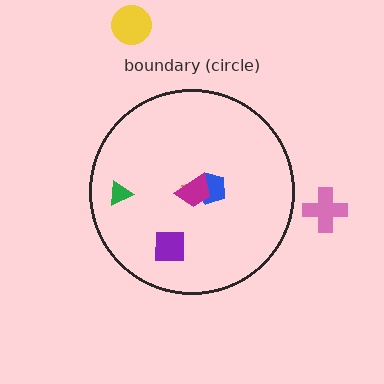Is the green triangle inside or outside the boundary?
Inside.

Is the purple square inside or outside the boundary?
Inside.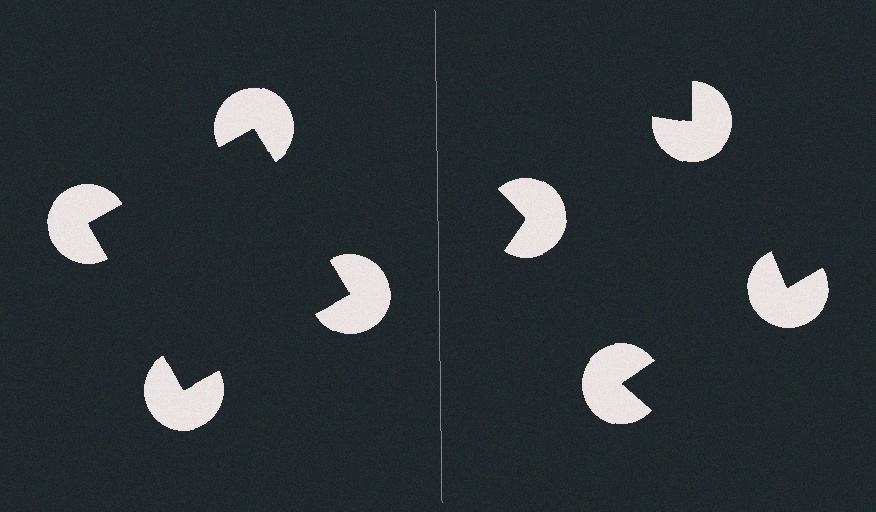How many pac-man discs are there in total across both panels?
8 — 4 on each side.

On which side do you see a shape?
An illusory square appears on the left side. On the right side the wedge cuts are rotated, so no coherent shape forms.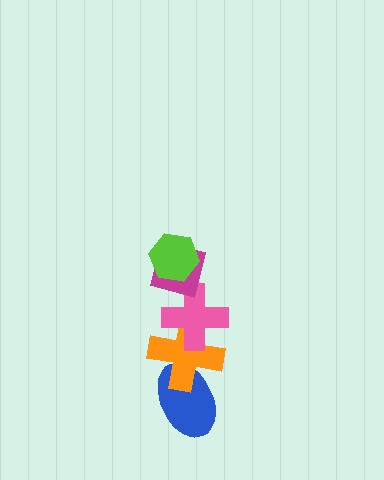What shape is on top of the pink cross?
The magenta square is on top of the pink cross.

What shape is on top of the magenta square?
The lime hexagon is on top of the magenta square.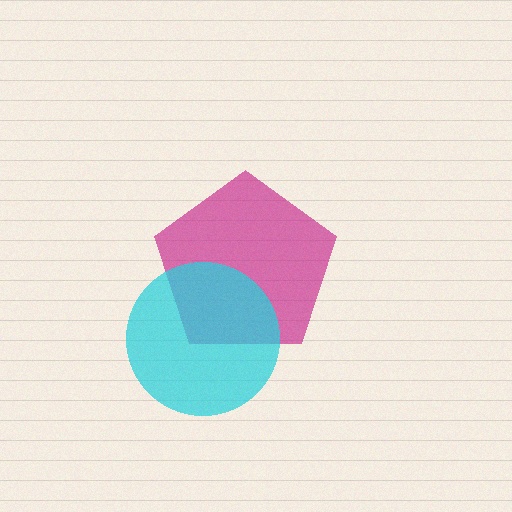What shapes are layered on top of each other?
The layered shapes are: a magenta pentagon, a cyan circle.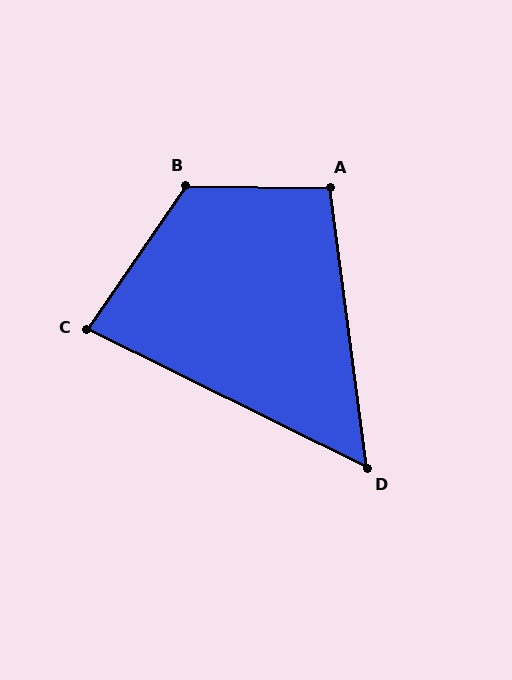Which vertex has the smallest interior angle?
D, at approximately 56 degrees.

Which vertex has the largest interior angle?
B, at approximately 124 degrees.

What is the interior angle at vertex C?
Approximately 82 degrees (acute).